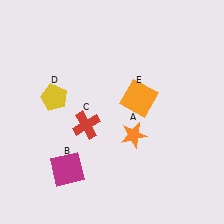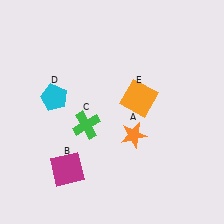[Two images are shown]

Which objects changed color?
C changed from red to green. D changed from yellow to cyan.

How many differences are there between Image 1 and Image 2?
There are 2 differences between the two images.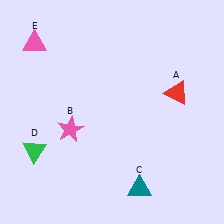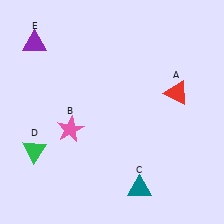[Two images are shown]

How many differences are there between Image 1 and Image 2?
There is 1 difference between the two images.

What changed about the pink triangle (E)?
In Image 1, E is pink. In Image 2, it changed to purple.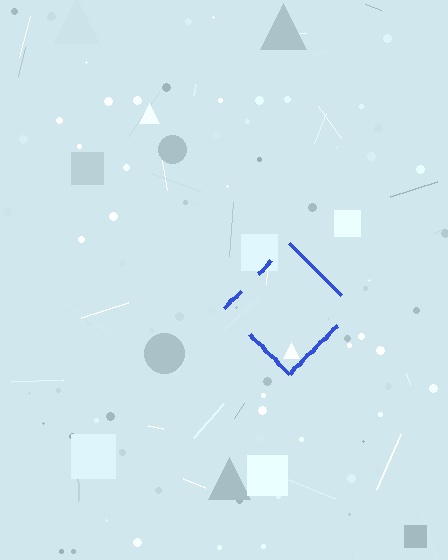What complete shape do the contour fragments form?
The contour fragments form a diamond.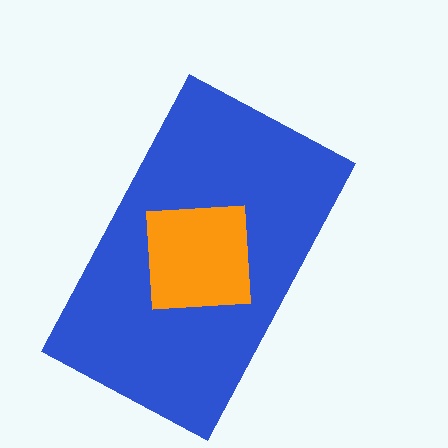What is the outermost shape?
The blue rectangle.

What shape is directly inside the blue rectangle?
The orange square.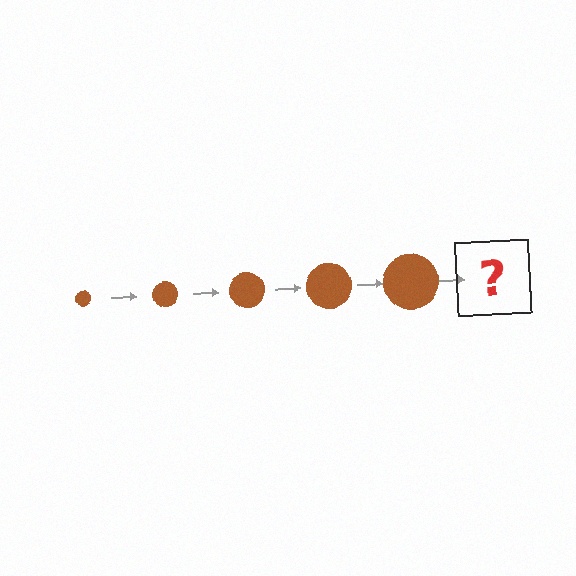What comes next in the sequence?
The next element should be a brown circle, larger than the previous one.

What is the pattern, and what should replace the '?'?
The pattern is that the circle gets progressively larger each step. The '?' should be a brown circle, larger than the previous one.